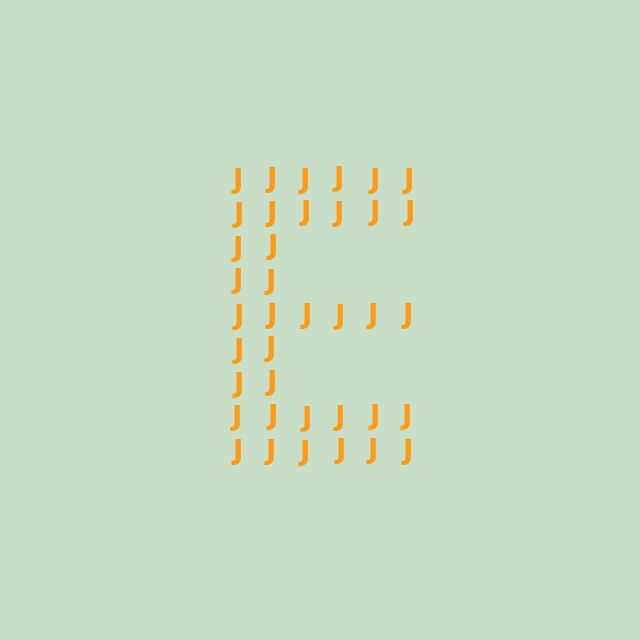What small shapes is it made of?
It is made of small letter J's.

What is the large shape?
The large shape is the letter E.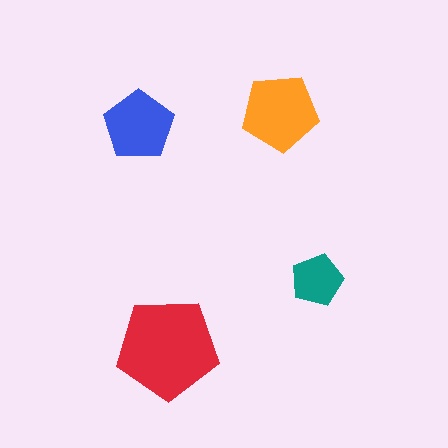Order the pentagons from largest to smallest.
the red one, the orange one, the blue one, the teal one.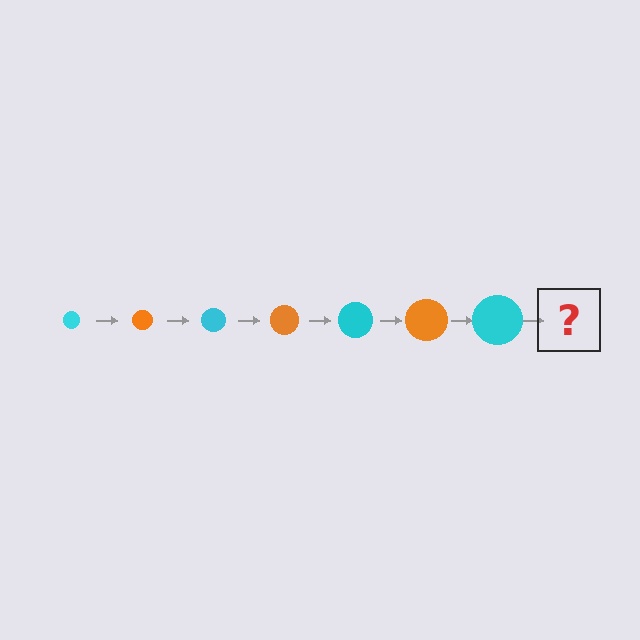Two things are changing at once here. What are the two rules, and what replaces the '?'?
The two rules are that the circle grows larger each step and the color cycles through cyan and orange. The '?' should be an orange circle, larger than the previous one.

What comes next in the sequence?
The next element should be an orange circle, larger than the previous one.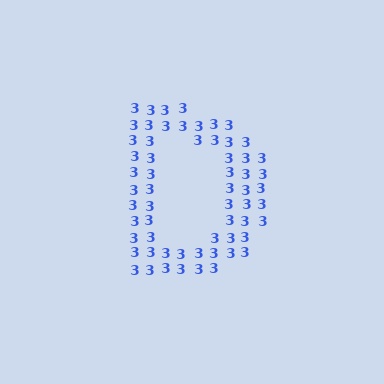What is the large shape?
The large shape is the letter D.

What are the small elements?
The small elements are digit 3's.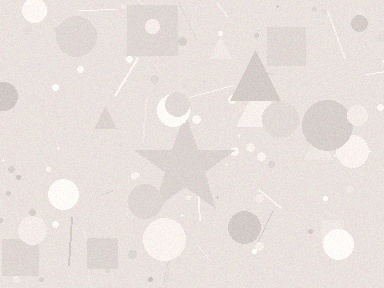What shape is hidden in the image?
A star is hidden in the image.